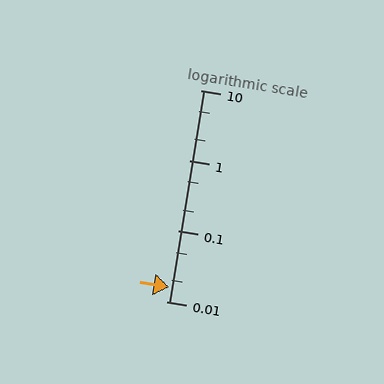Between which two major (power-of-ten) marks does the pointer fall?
The pointer is between 0.01 and 0.1.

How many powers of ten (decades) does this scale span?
The scale spans 3 decades, from 0.01 to 10.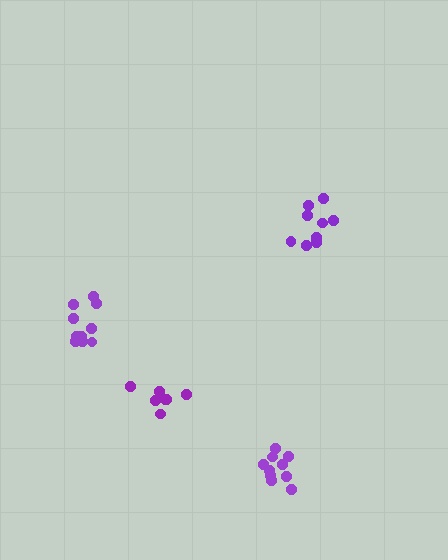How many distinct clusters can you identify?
There are 4 distinct clusters.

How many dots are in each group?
Group 1: 7 dots, Group 2: 9 dots, Group 3: 10 dots, Group 4: 10 dots (36 total).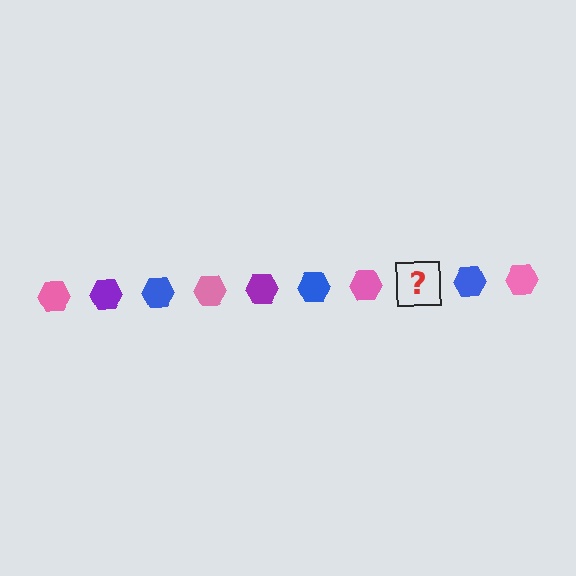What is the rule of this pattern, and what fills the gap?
The rule is that the pattern cycles through pink, purple, blue hexagons. The gap should be filled with a purple hexagon.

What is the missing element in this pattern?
The missing element is a purple hexagon.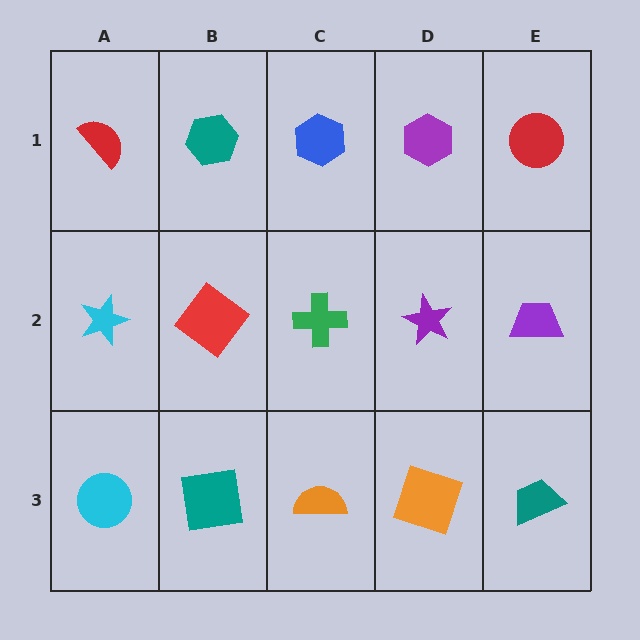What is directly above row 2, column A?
A red semicircle.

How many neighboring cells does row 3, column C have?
3.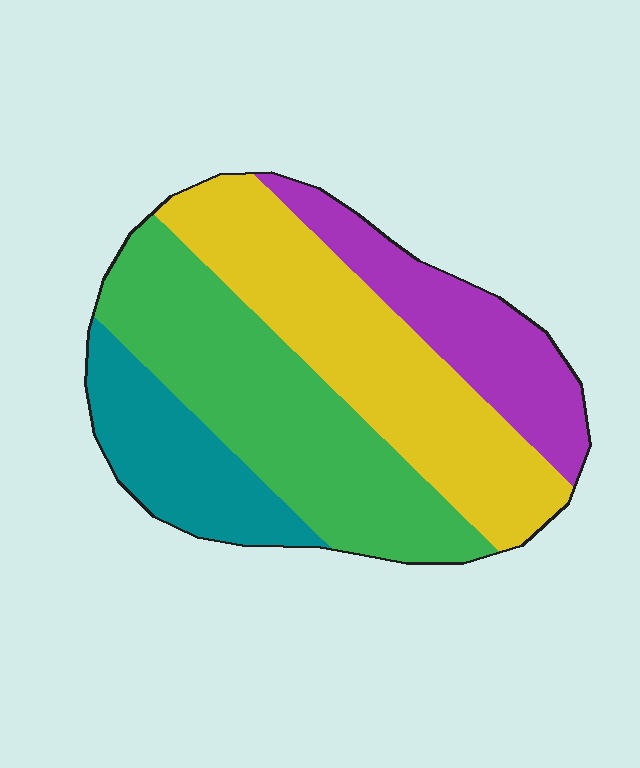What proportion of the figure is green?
Green takes up between a third and a half of the figure.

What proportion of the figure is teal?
Teal covers 16% of the figure.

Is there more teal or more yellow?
Yellow.